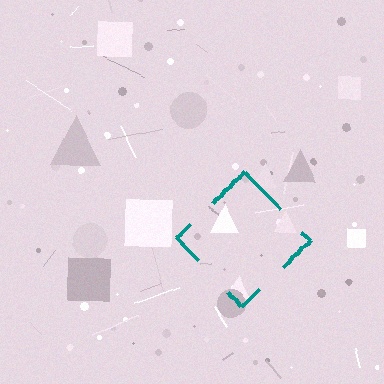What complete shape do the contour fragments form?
The contour fragments form a diamond.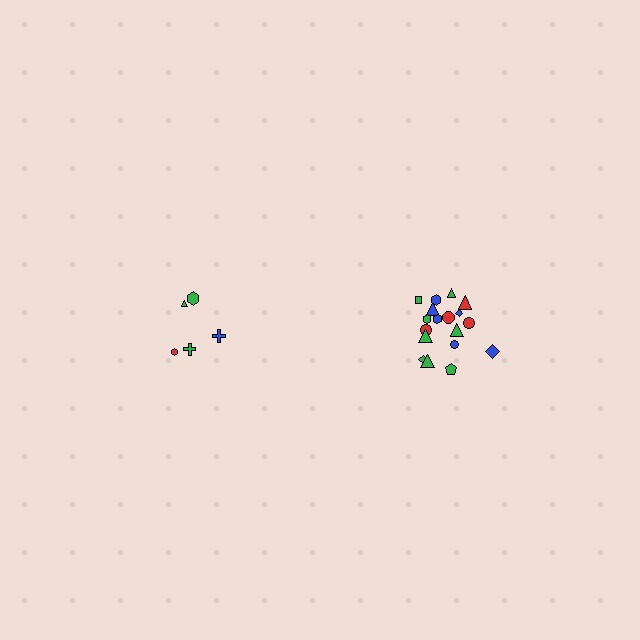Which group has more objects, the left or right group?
The right group.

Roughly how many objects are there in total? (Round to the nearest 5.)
Roughly 25 objects in total.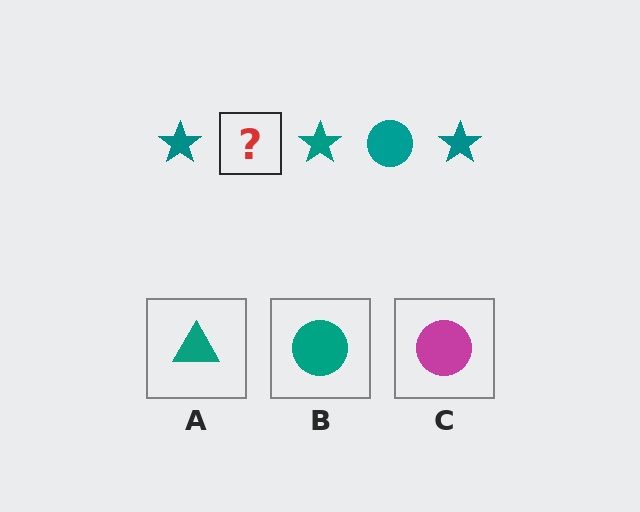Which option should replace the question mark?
Option B.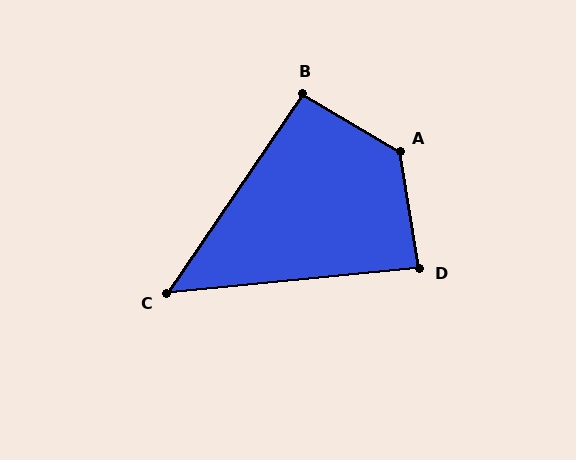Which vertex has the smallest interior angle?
C, at approximately 50 degrees.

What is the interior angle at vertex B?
Approximately 94 degrees (approximately right).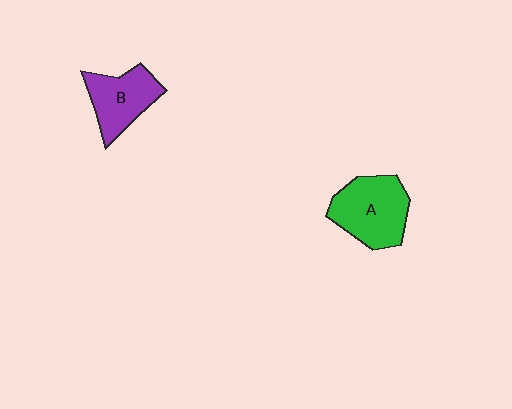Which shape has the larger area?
Shape A (green).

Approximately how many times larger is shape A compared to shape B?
Approximately 1.2 times.